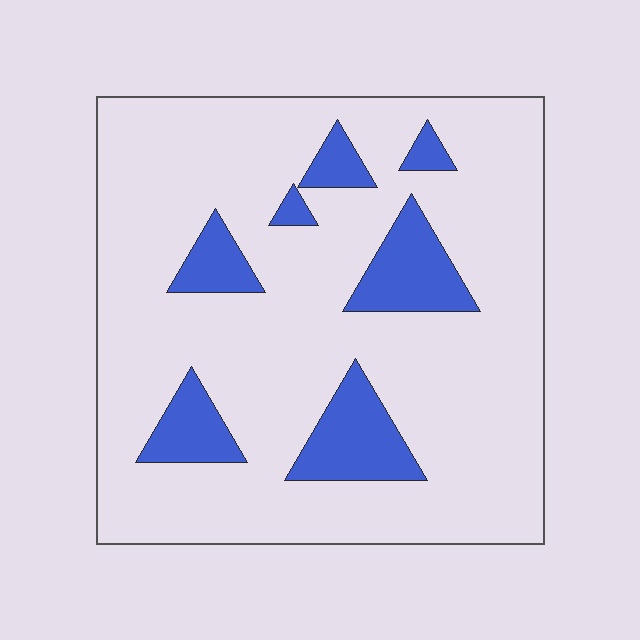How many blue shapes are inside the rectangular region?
7.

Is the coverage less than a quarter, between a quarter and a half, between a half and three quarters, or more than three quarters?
Less than a quarter.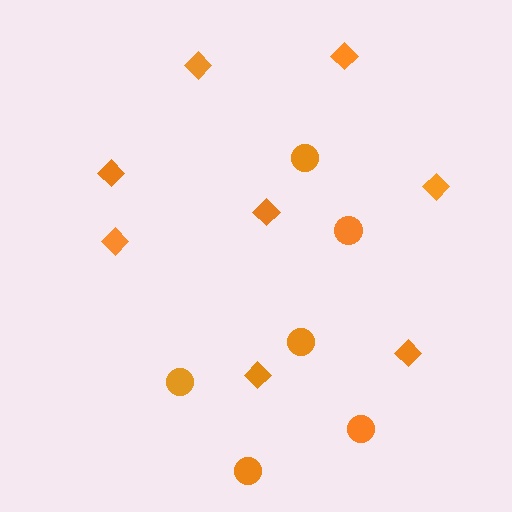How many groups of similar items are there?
There are 2 groups: one group of diamonds (8) and one group of circles (6).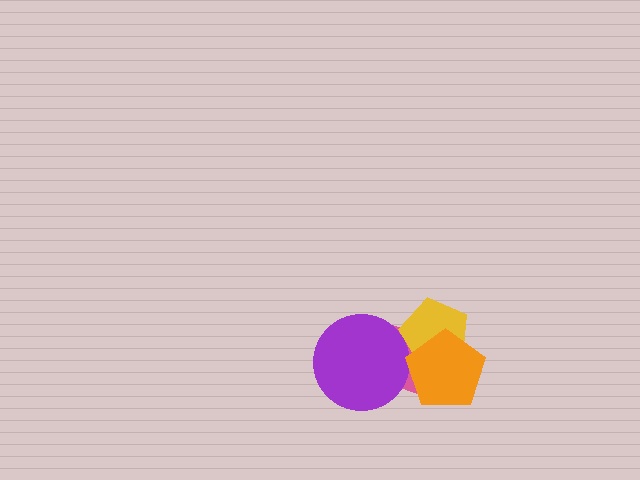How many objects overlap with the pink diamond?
3 objects overlap with the pink diamond.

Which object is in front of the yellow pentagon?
The orange pentagon is in front of the yellow pentagon.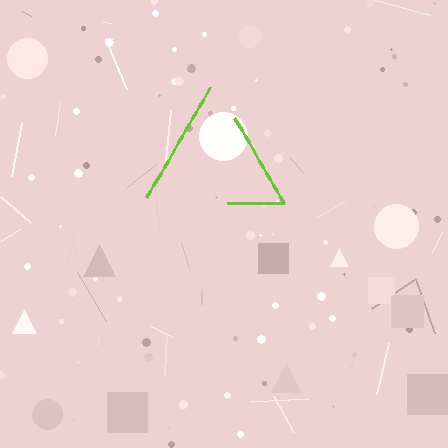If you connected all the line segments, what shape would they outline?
They would outline a triangle.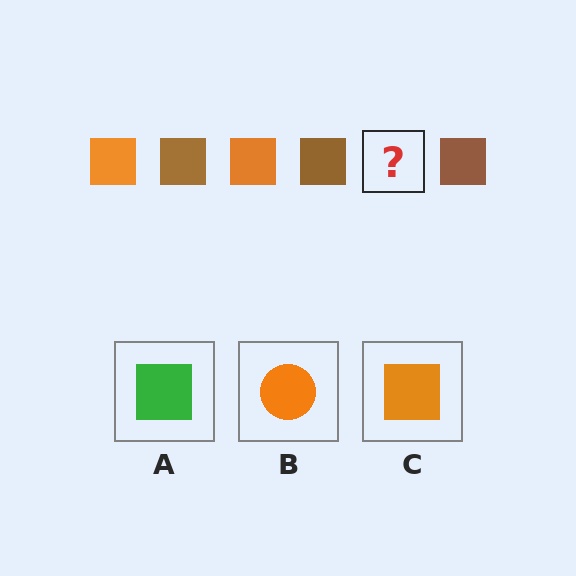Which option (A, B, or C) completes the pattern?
C.